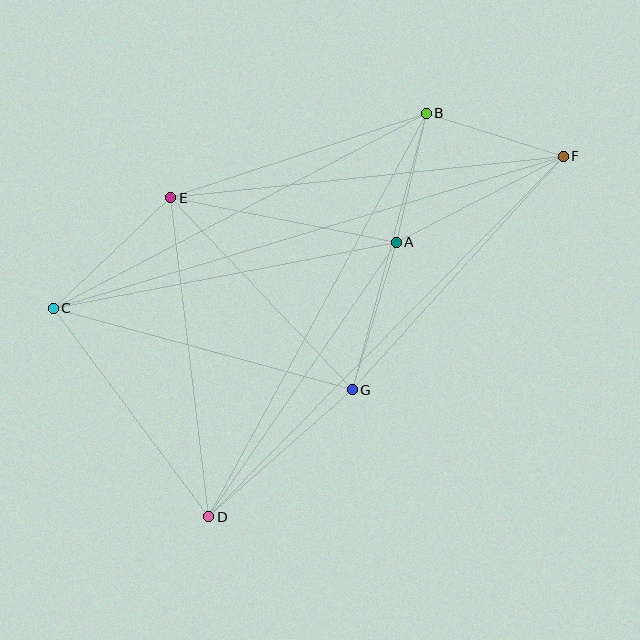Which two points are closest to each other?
Points A and B are closest to each other.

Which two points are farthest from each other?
Points C and F are farthest from each other.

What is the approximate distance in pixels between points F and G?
The distance between F and G is approximately 315 pixels.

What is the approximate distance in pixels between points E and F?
The distance between E and F is approximately 395 pixels.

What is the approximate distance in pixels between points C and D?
The distance between C and D is approximately 260 pixels.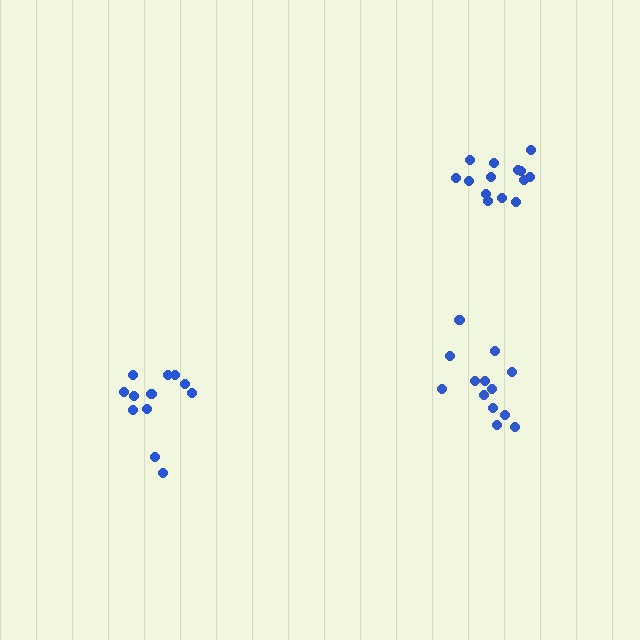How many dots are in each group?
Group 1: 14 dots, Group 2: 12 dots, Group 3: 13 dots (39 total).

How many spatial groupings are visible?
There are 3 spatial groupings.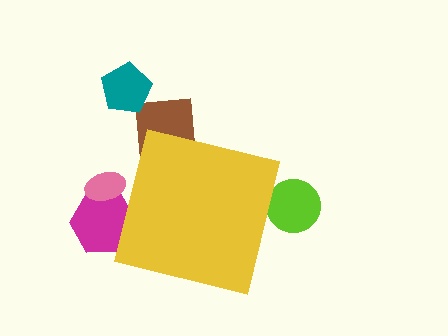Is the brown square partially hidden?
Yes, the brown square is partially hidden behind the yellow square.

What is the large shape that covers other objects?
A yellow square.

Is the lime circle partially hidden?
Yes, the lime circle is partially hidden behind the yellow square.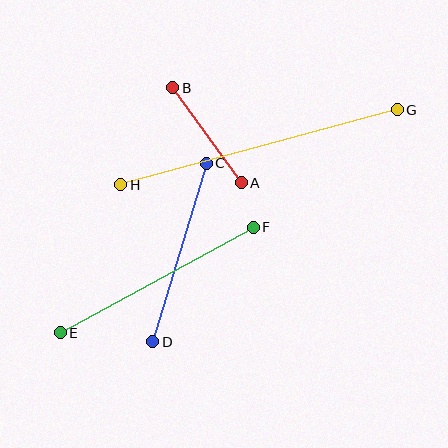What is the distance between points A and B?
The distance is approximately 117 pixels.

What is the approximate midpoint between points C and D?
The midpoint is at approximately (180, 252) pixels.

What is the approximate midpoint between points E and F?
The midpoint is at approximately (157, 280) pixels.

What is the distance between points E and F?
The distance is approximately 220 pixels.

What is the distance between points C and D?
The distance is approximately 186 pixels.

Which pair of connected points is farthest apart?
Points G and H are farthest apart.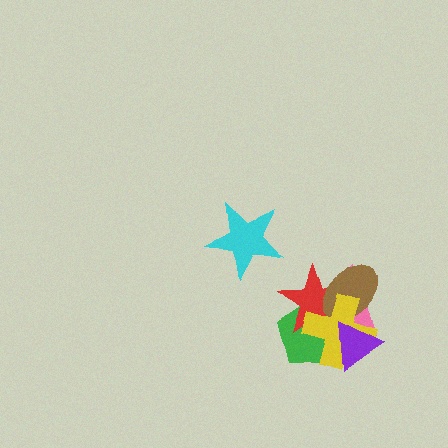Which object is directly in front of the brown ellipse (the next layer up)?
The yellow cross is directly in front of the brown ellipse.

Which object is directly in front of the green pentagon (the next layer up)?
The red star is directly in front of the green pentagon.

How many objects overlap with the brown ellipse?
5 objects overlap with the brown ellipse.